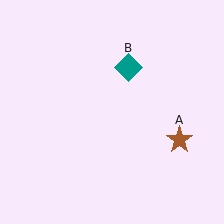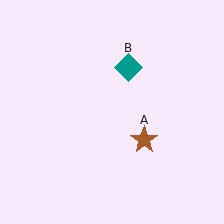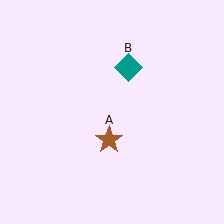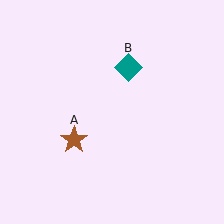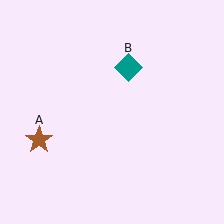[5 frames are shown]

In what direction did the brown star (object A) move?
The brown star (object A) moved left.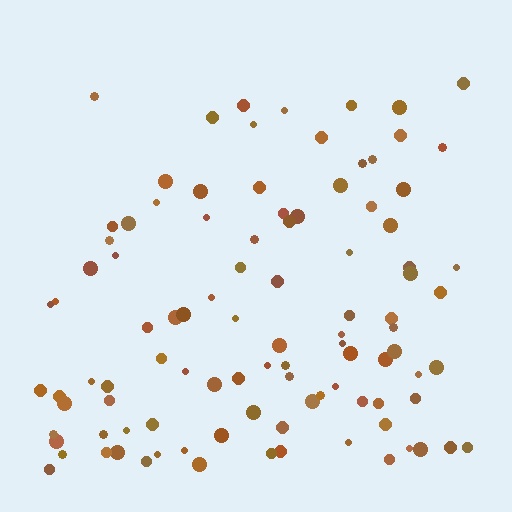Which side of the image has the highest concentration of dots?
The bottom.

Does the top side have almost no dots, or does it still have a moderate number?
Still a moderate number, just noticeably fewer than the bottom.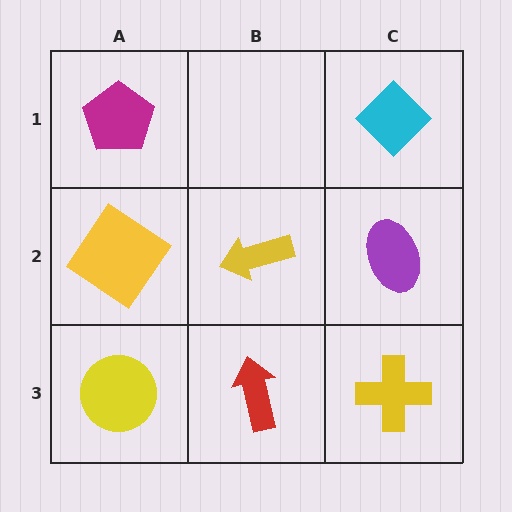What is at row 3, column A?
A yellow circle.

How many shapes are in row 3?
3 shapes.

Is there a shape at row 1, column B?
No, that cell is empty.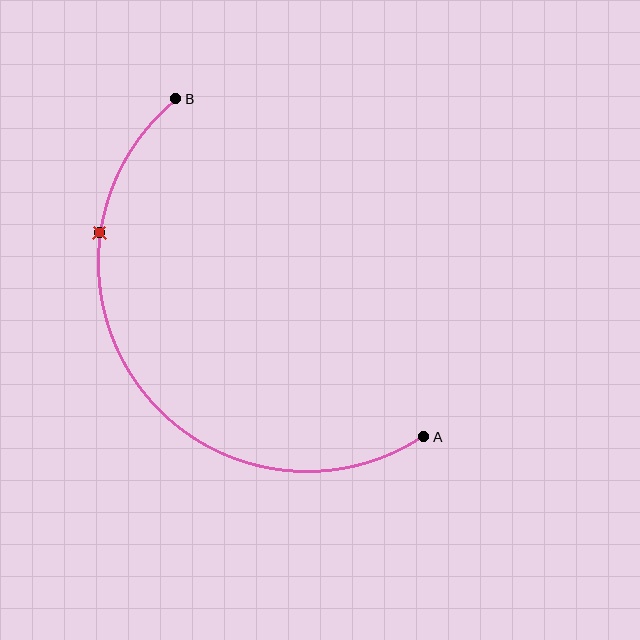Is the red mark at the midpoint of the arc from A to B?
No. The red mark lies on the arc but is closer to endpoint B. The arc midpoint would be at the point on the curve equidistant along the arc from both A and B.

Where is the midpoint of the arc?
The arc midpoint is the point on the curve farthest from the straight line joining A and B. It sits below and to the left of that line.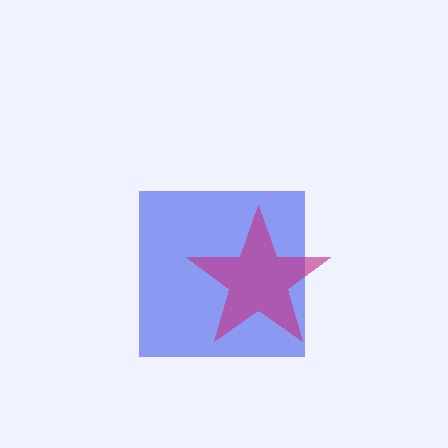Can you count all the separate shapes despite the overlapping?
Yes, there are 2 separate shapes.